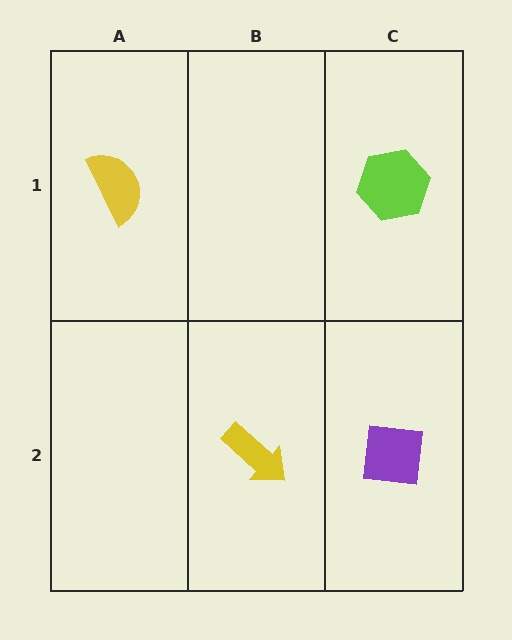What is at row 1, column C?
A lime hexagon.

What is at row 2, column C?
A purple square.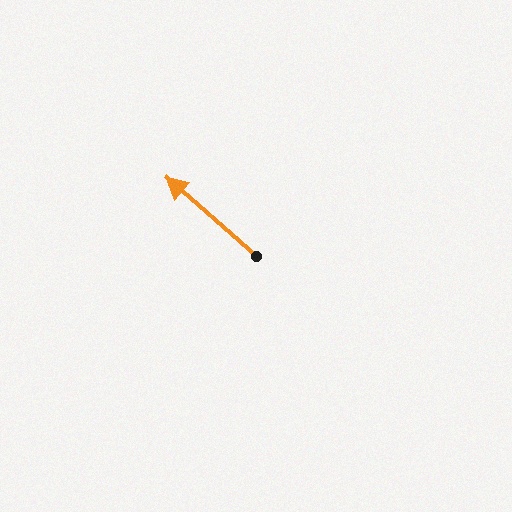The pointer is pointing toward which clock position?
Roughly 10 o'clock.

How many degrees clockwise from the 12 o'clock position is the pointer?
Approximately 311 degrees.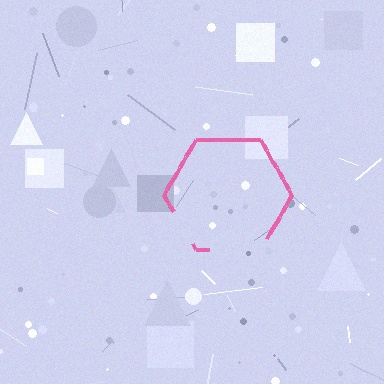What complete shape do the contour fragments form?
The contour fragments form a hexagon.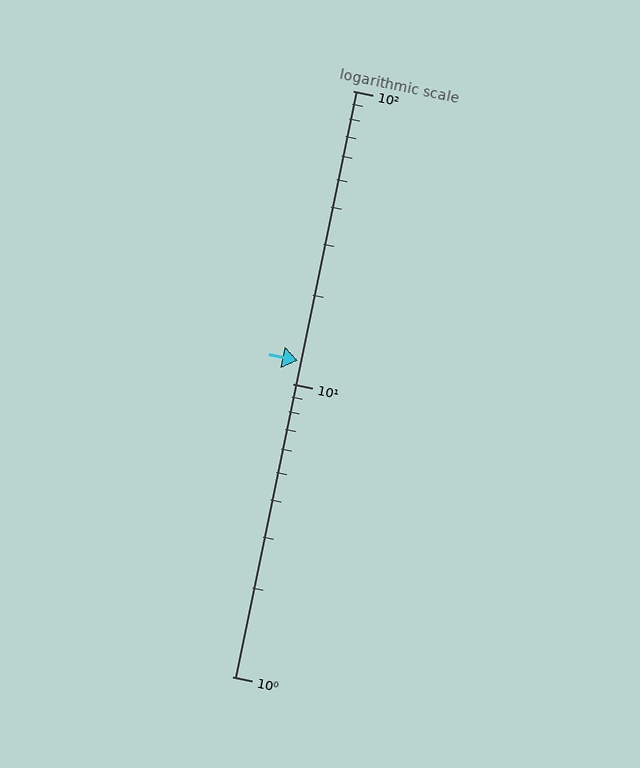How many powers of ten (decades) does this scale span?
The scale spans 2 decades, from 1 to 100.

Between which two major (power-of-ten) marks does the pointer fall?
The pointer is between 10 and 100.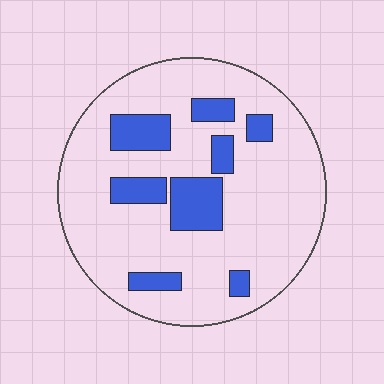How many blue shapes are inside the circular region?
8.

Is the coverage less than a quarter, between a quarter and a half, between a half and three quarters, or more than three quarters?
Less than a quarter.